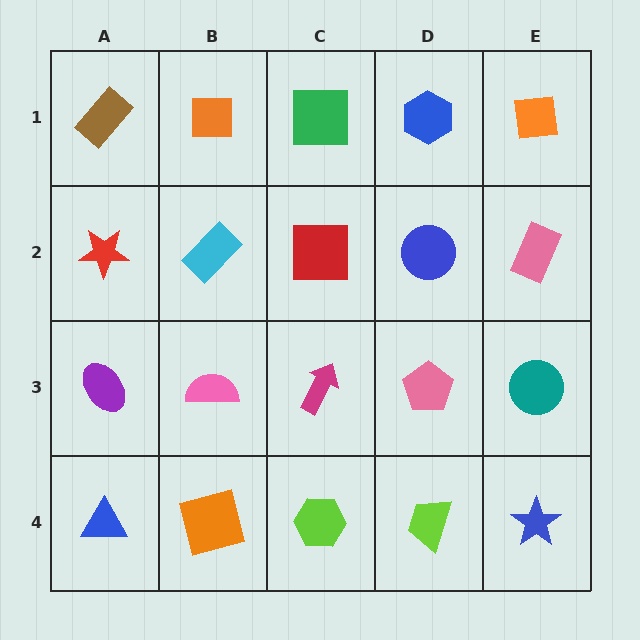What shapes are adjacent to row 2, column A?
A brown rectangle (row 1, column A), a purple ellipse (row 3, column A), a cyan rectangle (row 2, column B).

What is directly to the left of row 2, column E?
A blue circle.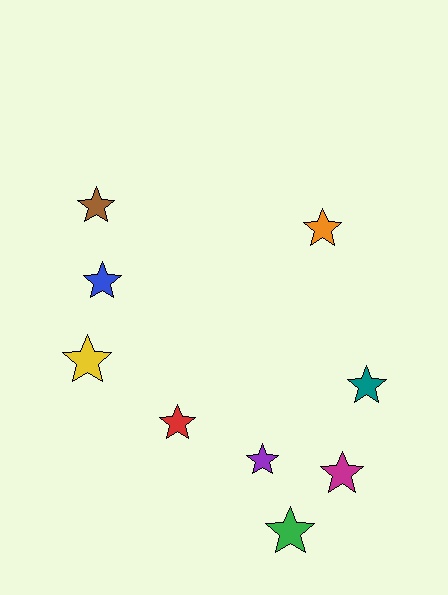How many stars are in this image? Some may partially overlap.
There are 9 stars.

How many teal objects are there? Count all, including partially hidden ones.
There is 1 teal object.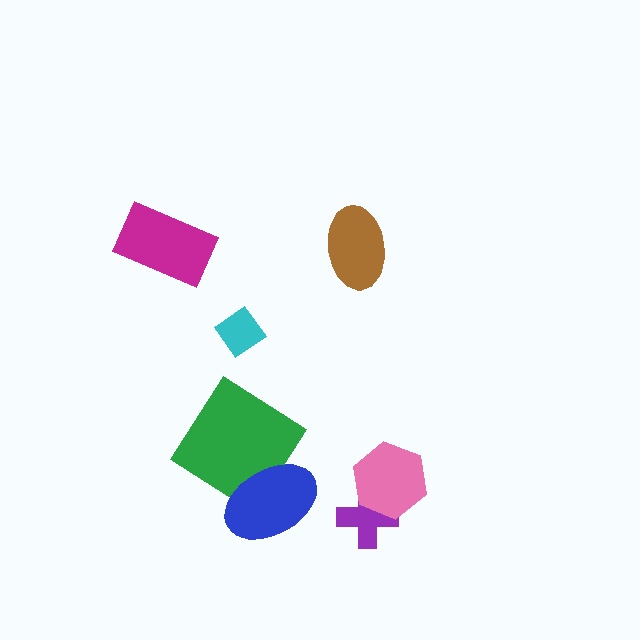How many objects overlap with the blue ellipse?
1 object overlaps with the blue ellipse.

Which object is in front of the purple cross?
The pink hexagon is in front of the purple cross.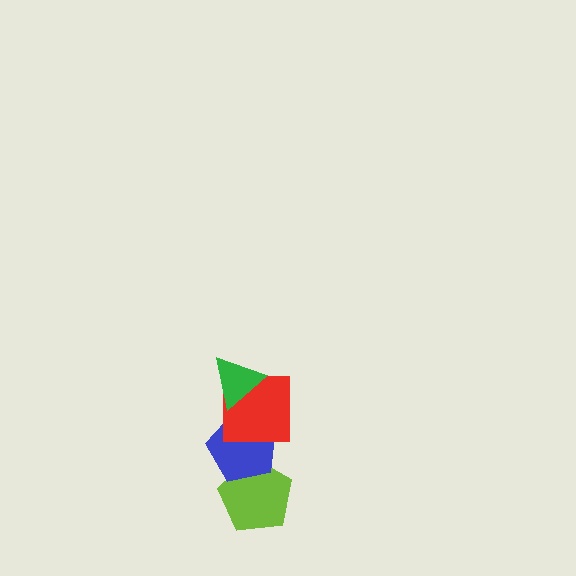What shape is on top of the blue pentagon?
The red square is on top of the blue pentagon.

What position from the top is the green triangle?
The green triangle is 1st from the top.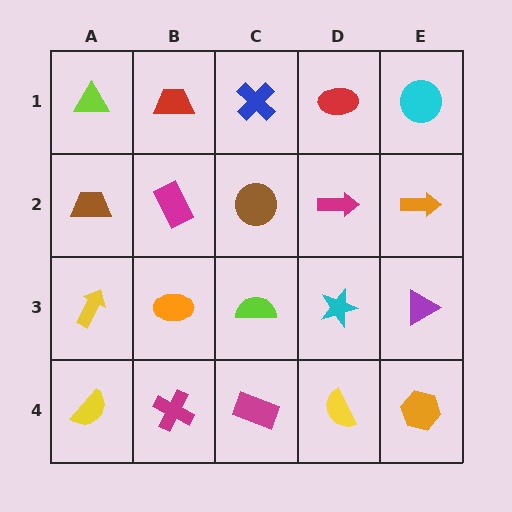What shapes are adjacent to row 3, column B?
A magenta rectangle (row 2, column B), a magenta cross (row 4, column B), a yellow arrow (row 3, column A), a lime semicircle (row 3, column C).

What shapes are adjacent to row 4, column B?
An orange ellipse (row 3, column B), a yellow semicircle (row 4, column A), a magenta rectangle (row 4, column C).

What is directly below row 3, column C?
A magenta rectangle.